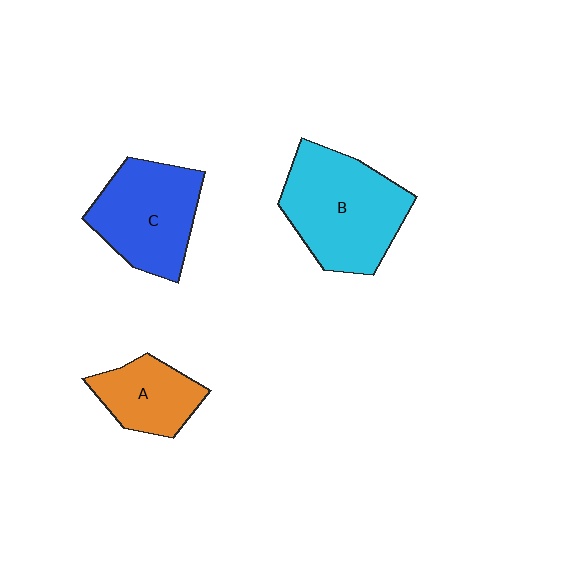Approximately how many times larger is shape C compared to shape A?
Approximately 1.5 times.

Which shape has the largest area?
Shape B (cyan).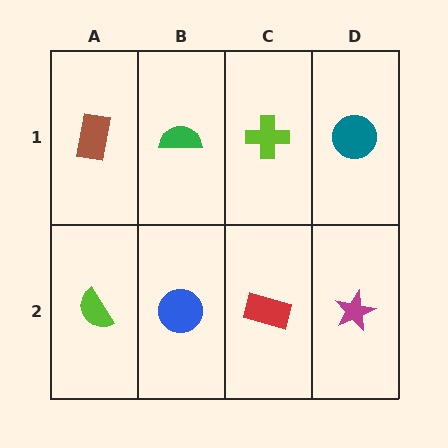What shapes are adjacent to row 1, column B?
A blue circle (row 2, column B), a brown rectangle (row 1, column A), a lime cross (row 1, column C).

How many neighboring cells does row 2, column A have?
2.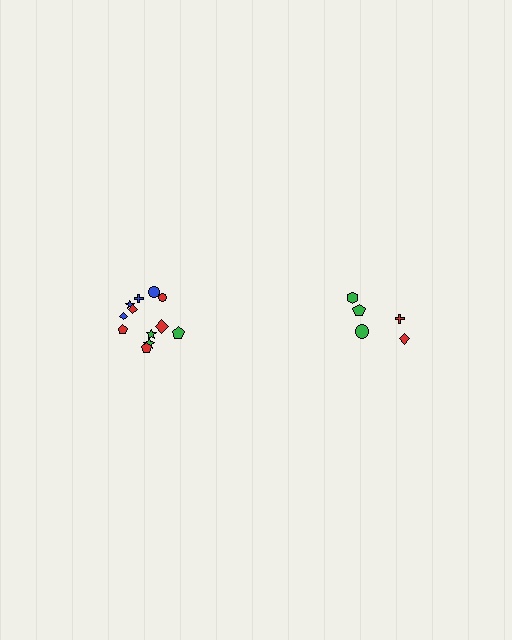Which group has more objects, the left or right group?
The left group.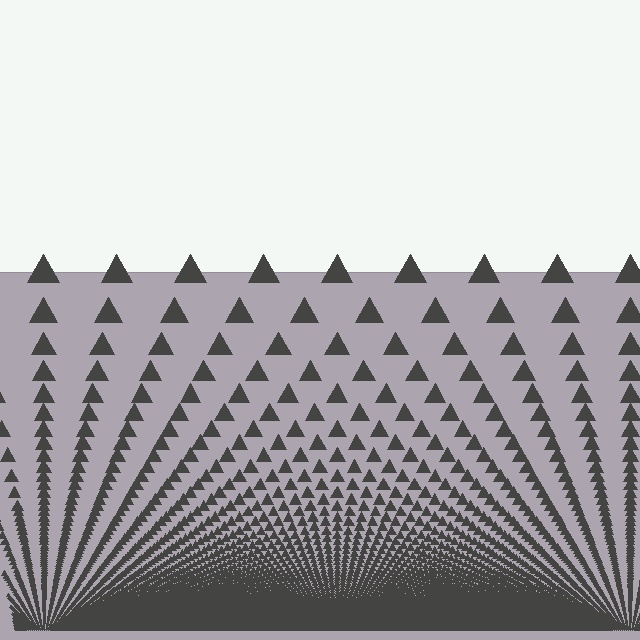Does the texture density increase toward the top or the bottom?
Density increases toward the bottom.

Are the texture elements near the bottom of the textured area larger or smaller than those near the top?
Smaller. The gradient is inverted — elements near the bottom are smaller and denser.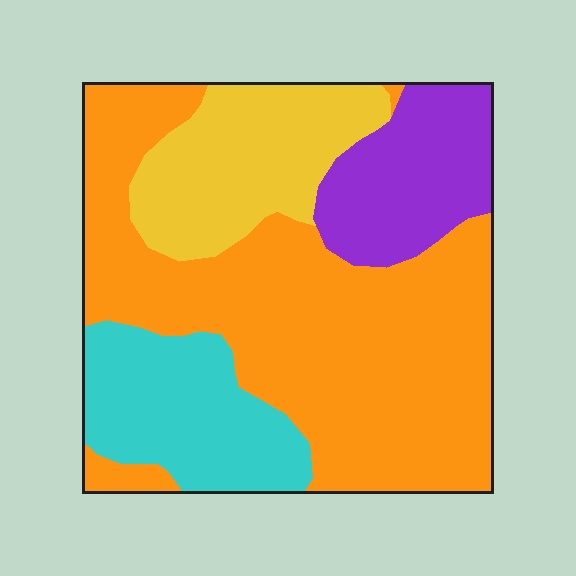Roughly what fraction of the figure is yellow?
Yellow takes up about one sixth (1/6) of the figure.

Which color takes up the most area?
Orange, at roughly 50%.